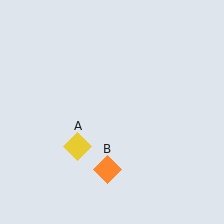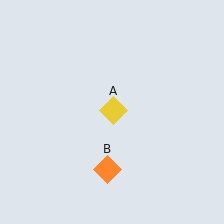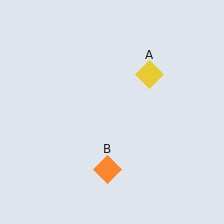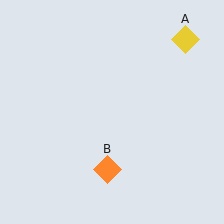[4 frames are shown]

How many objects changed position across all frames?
1 object changed position: yellow diamond (object A).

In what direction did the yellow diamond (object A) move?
The yellow diamond (object A) moved up and to the right.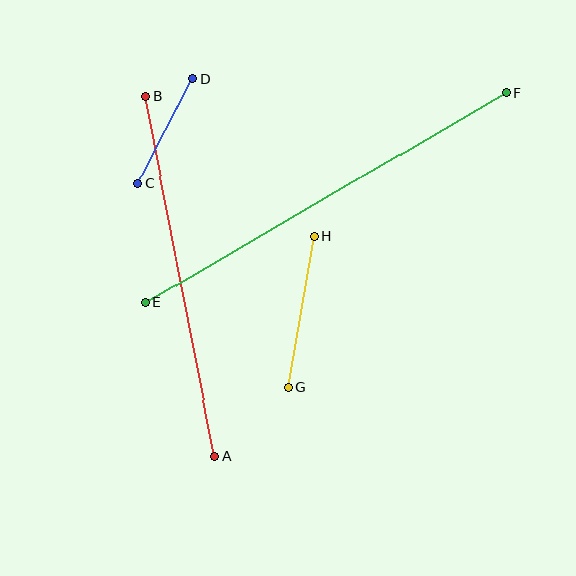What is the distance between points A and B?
The distance is approximately 366 pixels.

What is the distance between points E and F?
The distance is approximately 417 pixels.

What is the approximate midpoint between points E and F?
The midpoint is at approximately (326, 198) pixels.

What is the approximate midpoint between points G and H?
The midpoint is at approximately (301, 312) pixels.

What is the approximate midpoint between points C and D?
The midpoint is at approximately (166, 131) pixels.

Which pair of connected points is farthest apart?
Points E and F are farthest apart.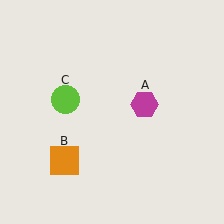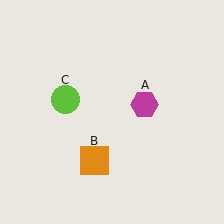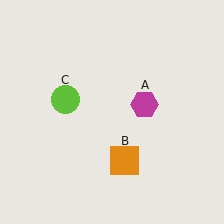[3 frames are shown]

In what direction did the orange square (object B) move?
The orange square (object B) moved right.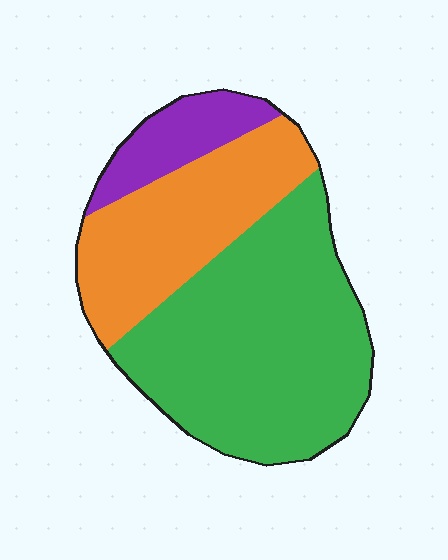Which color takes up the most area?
Green, at roughly 55%.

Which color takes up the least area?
Purple, at roughly 10%.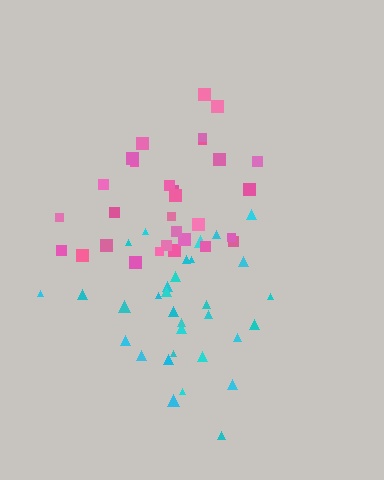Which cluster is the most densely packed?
Pink.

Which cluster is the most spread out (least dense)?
Cyan.